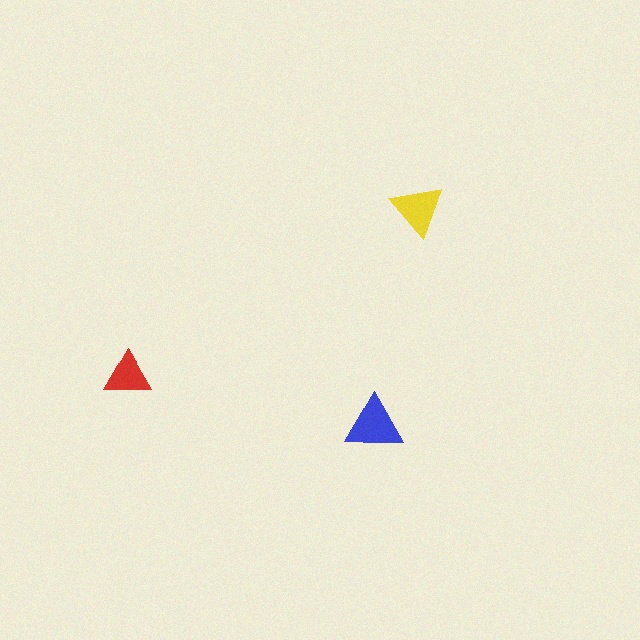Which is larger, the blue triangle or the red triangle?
The blue one.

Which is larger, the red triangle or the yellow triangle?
The yellow one.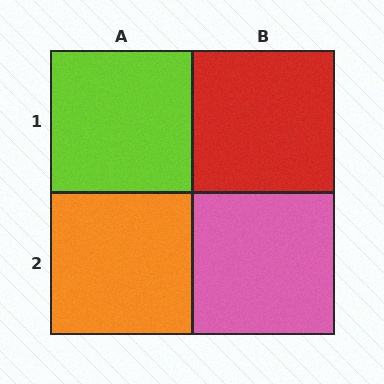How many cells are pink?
1 cell is pink.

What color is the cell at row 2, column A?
Orange.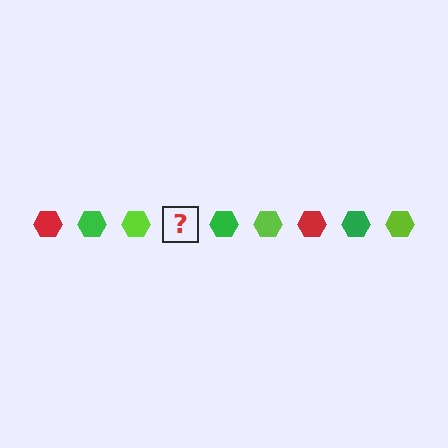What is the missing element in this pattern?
The missing element is a red hexagon.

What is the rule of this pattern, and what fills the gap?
The rule is that the pattern cycles through red, green, lime hexagons. The gap should be filled with a red hexagon.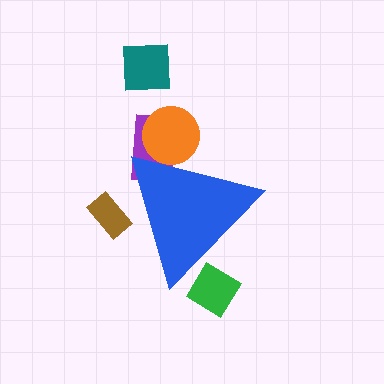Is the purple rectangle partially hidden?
Yes, the purple rectangle is partially hidden behind the blue triangle.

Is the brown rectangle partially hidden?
Yes, the brown rectangle is partially hidden behind the blue triangle.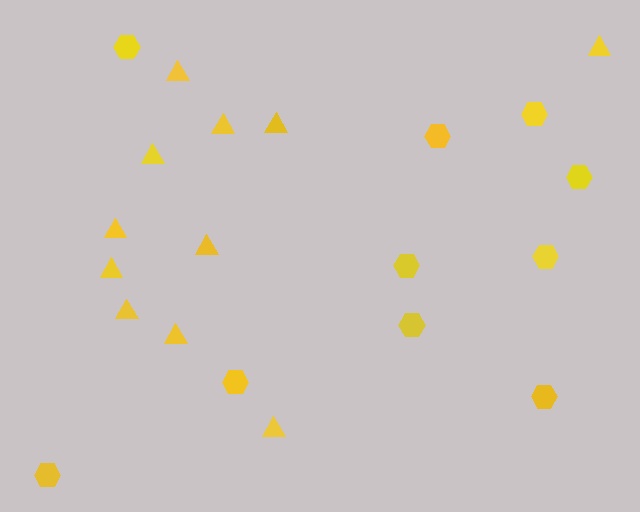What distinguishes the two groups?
There are 2 groups: one group of hexagons (10) and one group of triangles (11).